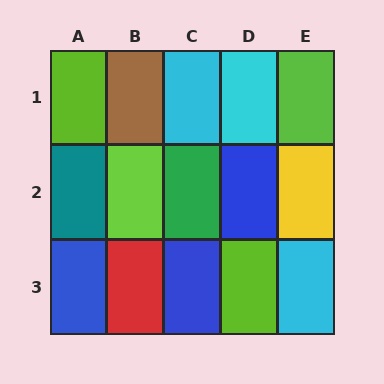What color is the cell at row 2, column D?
Blue.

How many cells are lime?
4 cells are lime.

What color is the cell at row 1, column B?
Brown.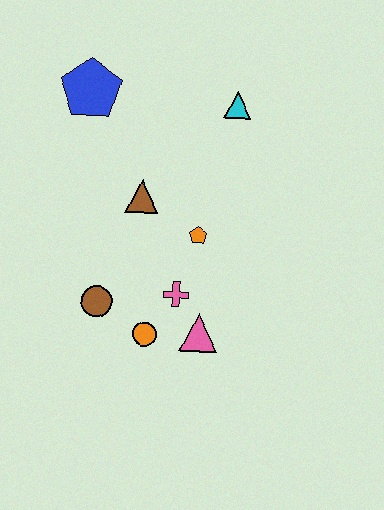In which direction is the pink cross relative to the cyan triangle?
The pink cross is below the cyan triangle.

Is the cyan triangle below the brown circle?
No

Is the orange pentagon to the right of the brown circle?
Yes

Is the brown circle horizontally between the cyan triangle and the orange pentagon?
No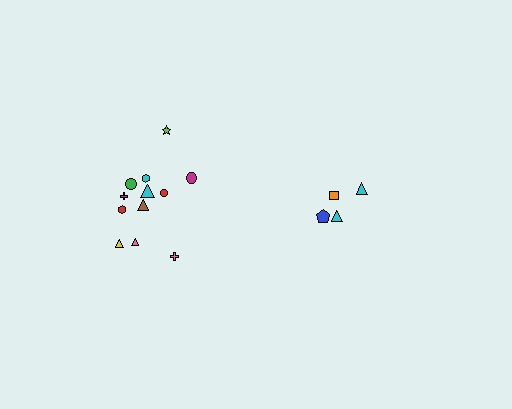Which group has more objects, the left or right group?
The left group.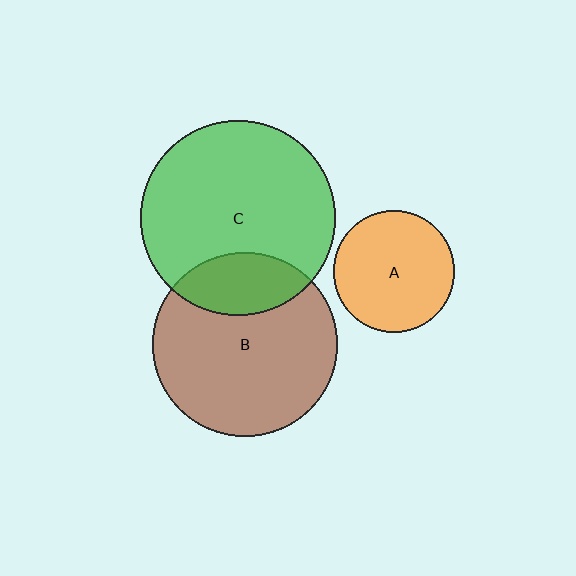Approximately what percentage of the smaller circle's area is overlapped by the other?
Approximately 25%.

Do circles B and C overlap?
Yes.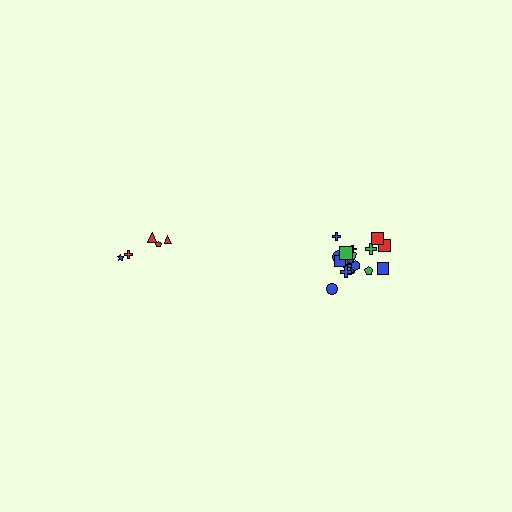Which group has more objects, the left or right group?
The right group.